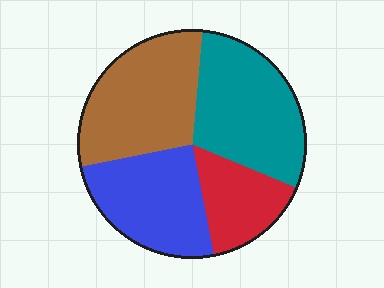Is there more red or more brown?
Brown.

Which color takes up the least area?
Red, at roughly 15%.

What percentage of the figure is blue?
Blue takes up about one quarter (1/4) of the figure.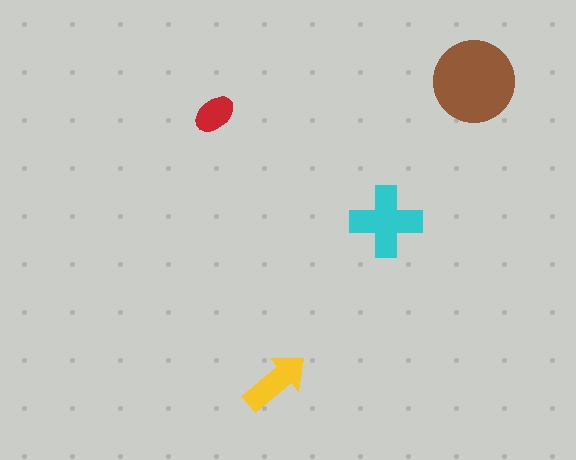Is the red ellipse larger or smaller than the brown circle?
Smaller.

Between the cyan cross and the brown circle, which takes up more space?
The brown circle.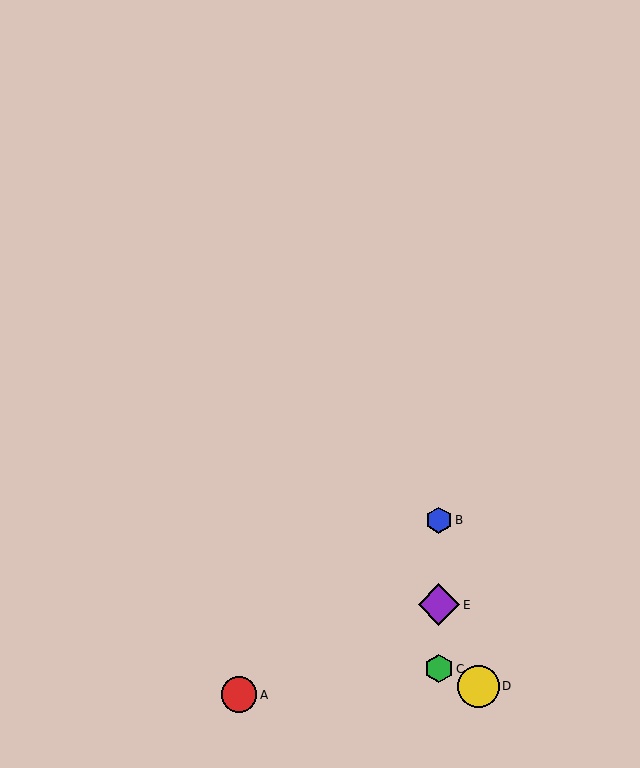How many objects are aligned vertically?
3 objects (B, C, E) are aligned vertically.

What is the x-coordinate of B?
Object B is at x≈439.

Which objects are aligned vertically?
Objects B, C, E are aligned vertically.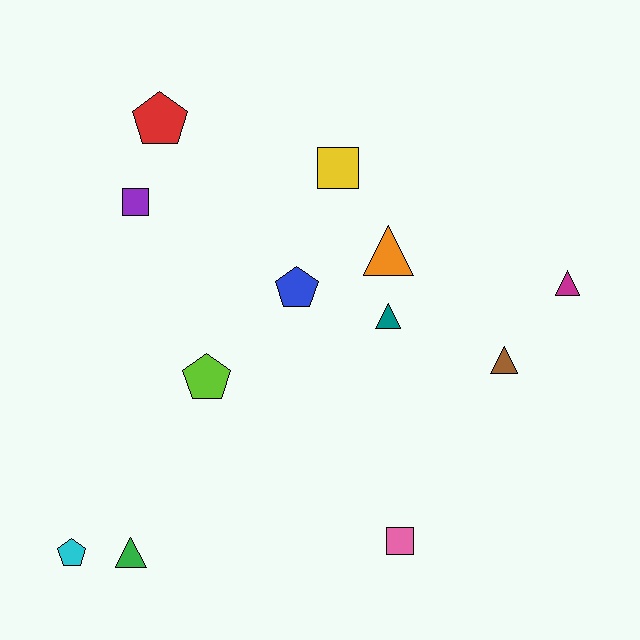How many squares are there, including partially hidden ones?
There are 3 squares.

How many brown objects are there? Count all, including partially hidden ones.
There is 1 brown object.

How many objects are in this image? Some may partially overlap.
There are 12 objects.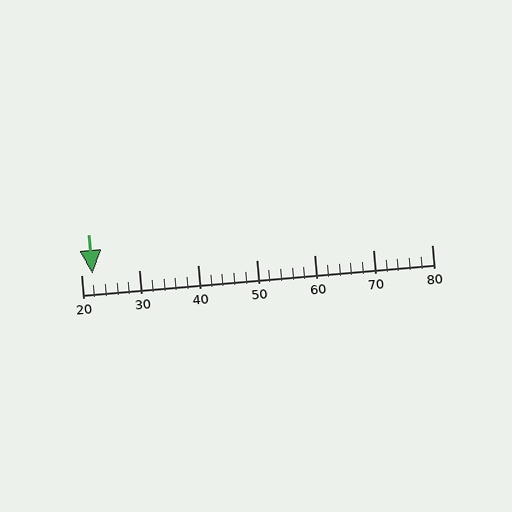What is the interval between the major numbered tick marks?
The major tick marks are spaced 10 units apart.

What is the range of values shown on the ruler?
The ruler shows values from 20 to 80.